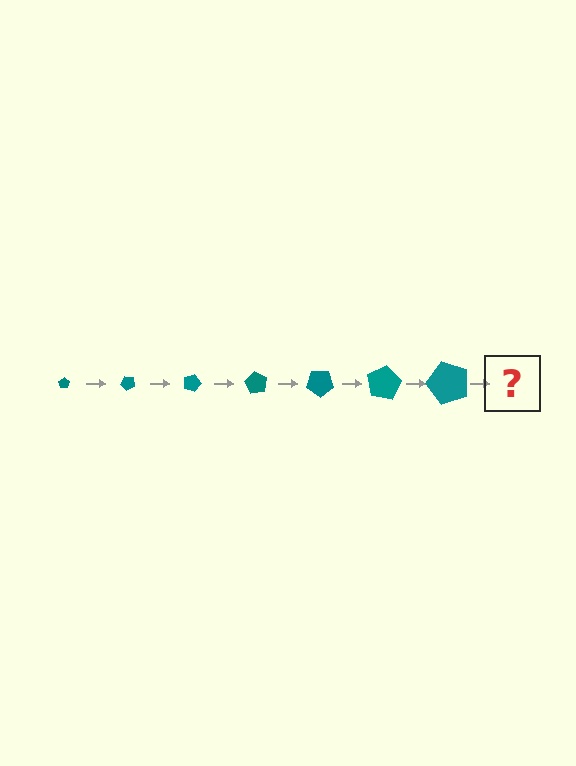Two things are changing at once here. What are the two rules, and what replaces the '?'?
The two rules are that the pentagon grows larger each step and it rotates 45 degrees each step. The '?' should be a pentagon, larger than the previous one and rotated 315 degrees from the start.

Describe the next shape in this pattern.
It should be a pentagon, larger than the previous one and rotated 315 degrees from the start.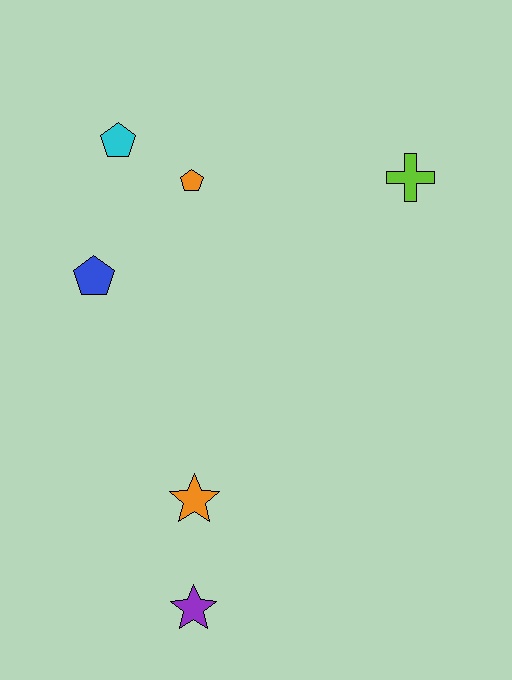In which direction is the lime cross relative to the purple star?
The lime cross is above the purple star.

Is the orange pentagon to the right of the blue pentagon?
Yes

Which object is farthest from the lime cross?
The purple star is farthest from the lime cross.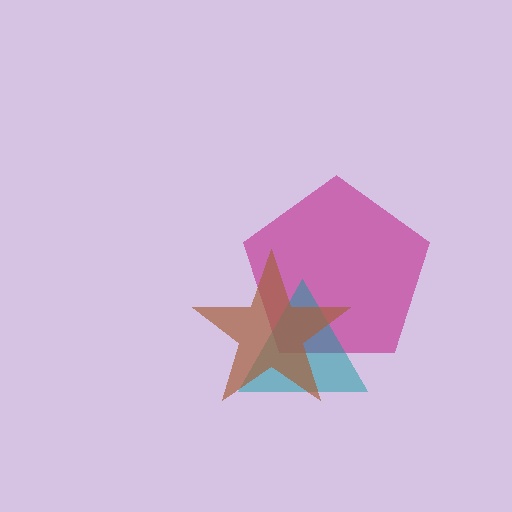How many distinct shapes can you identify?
There are 3 distinct shapes: a magenta pentagon, a teal triangle, a brown star.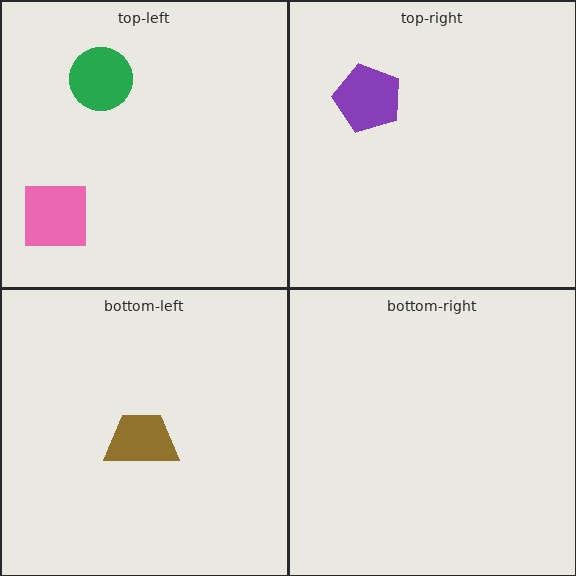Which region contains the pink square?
The top-left region.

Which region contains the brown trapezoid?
The bottom-left region.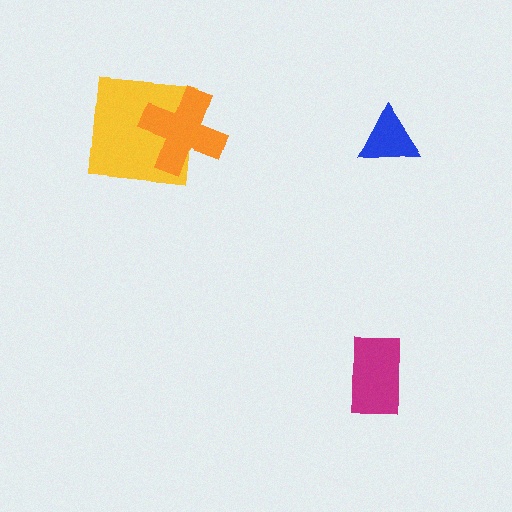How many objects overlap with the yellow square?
1 object overlaps with the yellow square.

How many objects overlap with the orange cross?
1 object overlaps with the orange cross.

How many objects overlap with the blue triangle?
0 objects overlap with the blue triangle.